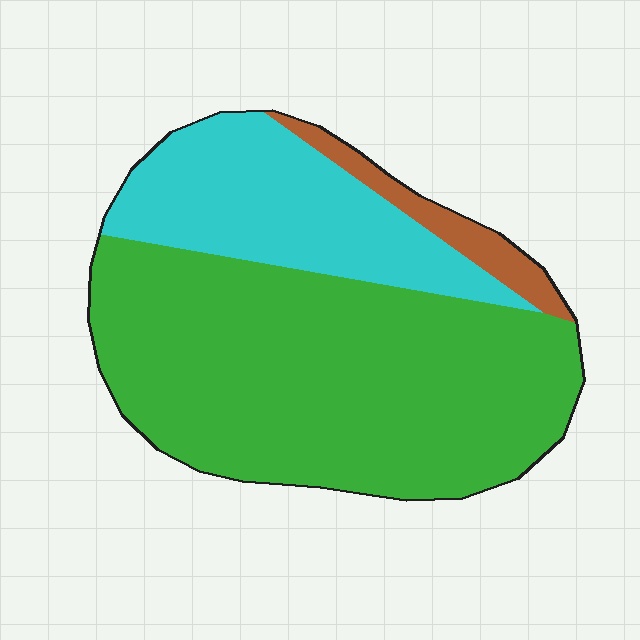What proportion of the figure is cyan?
Cyan takes up about one quarter (1/4) of the figure.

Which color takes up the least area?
Brown, at roughly 5%.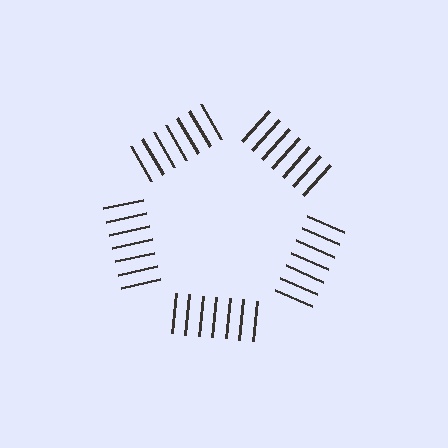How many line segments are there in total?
35 — 7 along each of the 5 edges.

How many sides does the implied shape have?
5 sides — the line-ends trace a pentagon.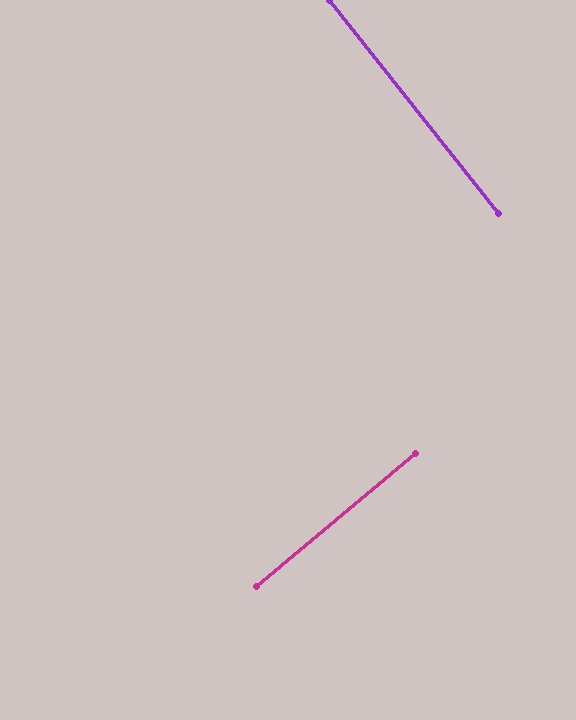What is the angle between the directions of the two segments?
Approximately 89 degrees.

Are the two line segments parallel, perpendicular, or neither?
Perpendicular — they meet at approximately 89°.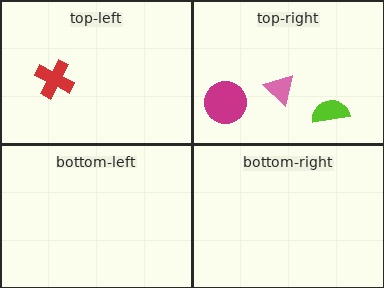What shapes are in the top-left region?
The red cross.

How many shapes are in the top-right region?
3.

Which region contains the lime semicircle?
The top-right region.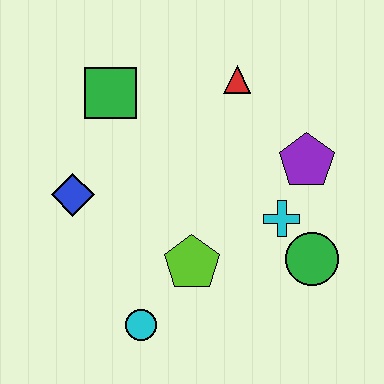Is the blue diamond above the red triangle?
No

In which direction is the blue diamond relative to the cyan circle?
The blue diamond is above the cyan circle.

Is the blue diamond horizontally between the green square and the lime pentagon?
No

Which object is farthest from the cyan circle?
The red triangle is farthest from the cyan circle.